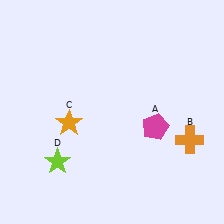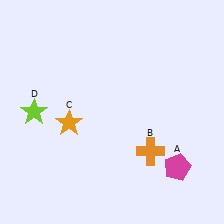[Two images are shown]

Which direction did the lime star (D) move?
The lime star (D) moved up.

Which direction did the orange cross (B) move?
The orange cross (B) moved left.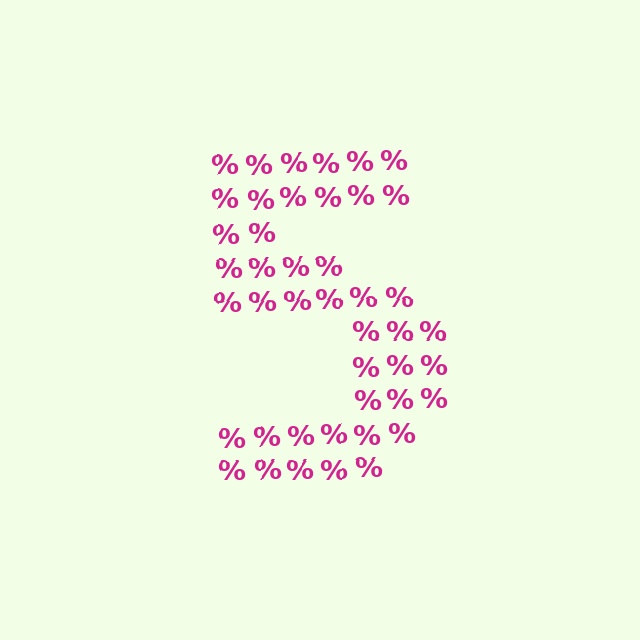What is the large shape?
The large shape is the digit 5.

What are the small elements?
The small elements are percent signs.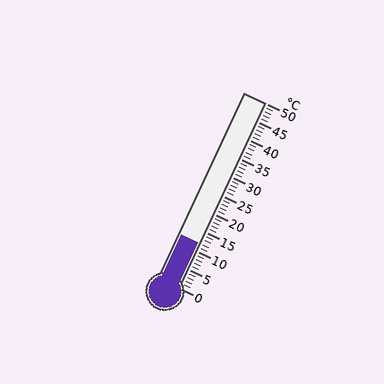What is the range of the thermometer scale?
The thermometer scale ranges from 0°C to 50°C.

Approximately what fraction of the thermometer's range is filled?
The thermometer is filled to approximately 25% of its range.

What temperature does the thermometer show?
The thermometer shows approximately 12°C.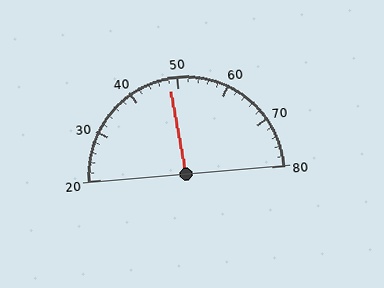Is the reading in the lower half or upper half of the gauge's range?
The reading is in the lower half of the range (20 to 80).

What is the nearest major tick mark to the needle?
The nearest major tick mark is 50.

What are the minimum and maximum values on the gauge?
The gauge ranges from 20 to 80.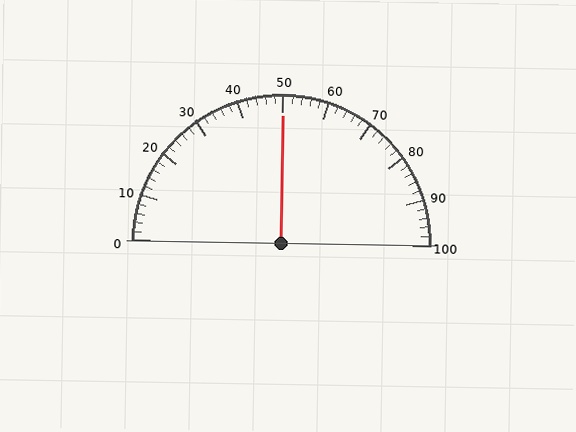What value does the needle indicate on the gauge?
The needle indicates approximately 50.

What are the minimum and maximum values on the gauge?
The gauge ranges from 0 to 100.